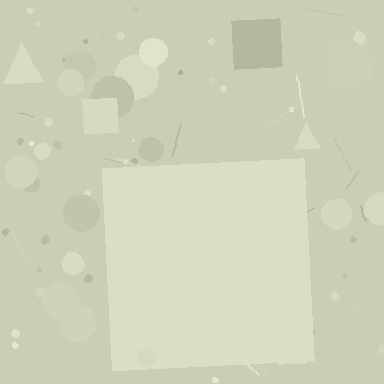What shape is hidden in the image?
A square is hidden in the image.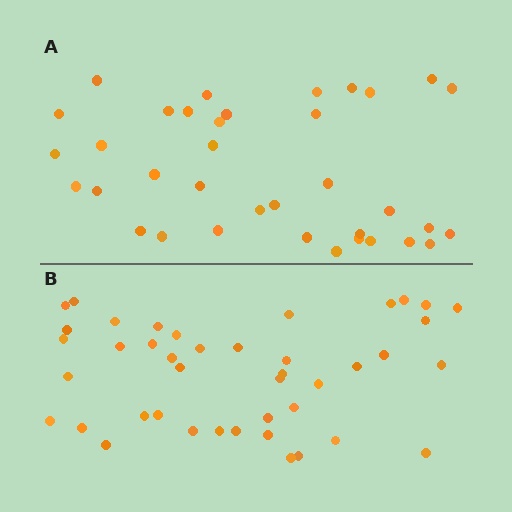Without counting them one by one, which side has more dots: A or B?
Region B (the bottom region) has more dots.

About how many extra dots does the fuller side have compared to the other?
Region B has about 6 more dots than region A.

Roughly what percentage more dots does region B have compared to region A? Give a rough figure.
About 15% more.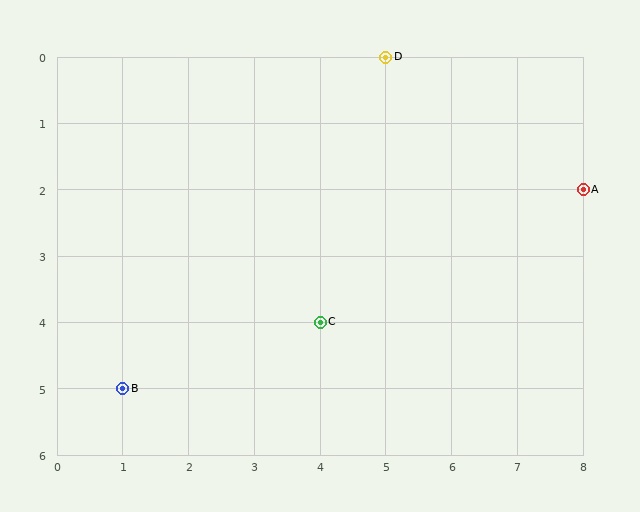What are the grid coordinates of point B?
Point B is at grid coordinates (1, 5).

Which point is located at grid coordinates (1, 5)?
Point B is at (1, 5).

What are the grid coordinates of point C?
Point C is at grid coordinates (4, 4).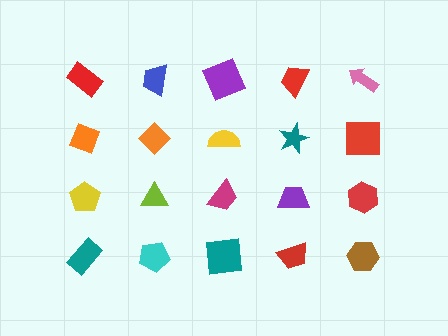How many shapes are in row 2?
5 shapes.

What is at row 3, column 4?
A purple trapezoid.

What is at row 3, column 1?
A yellow pentagon.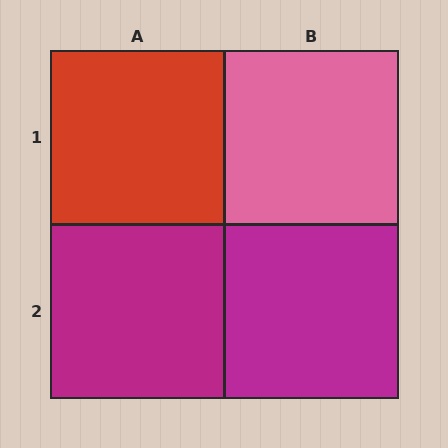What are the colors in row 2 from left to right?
Magenta, magenta.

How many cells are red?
1 cell is red.